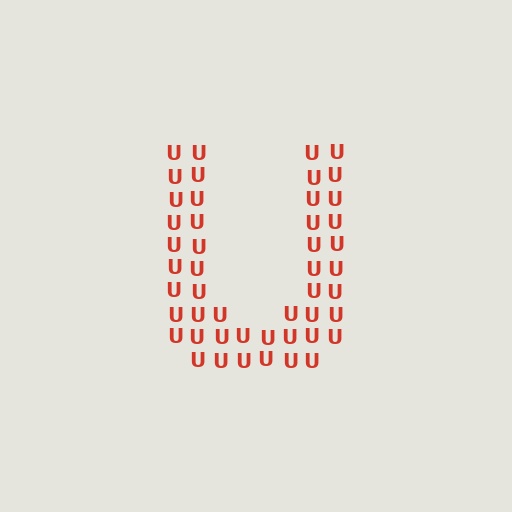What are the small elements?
The small elements are letter U's.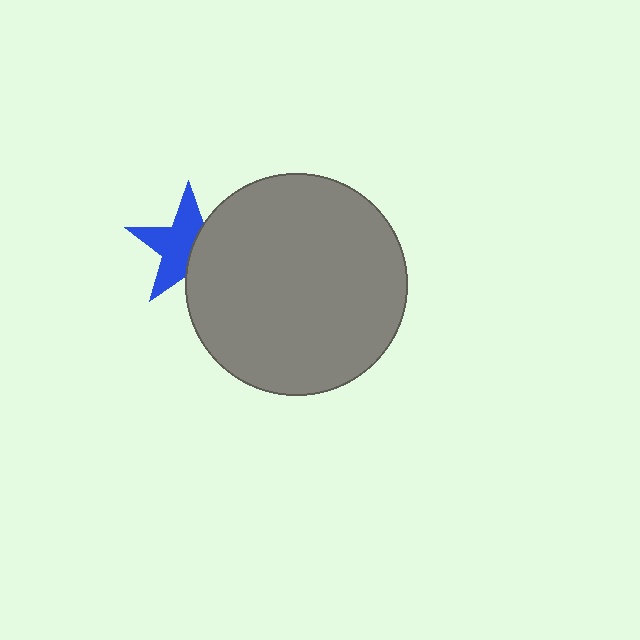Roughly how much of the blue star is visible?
About half of it is visible (roughly 60%).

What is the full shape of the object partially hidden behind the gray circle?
The partially hidden object is a blue star.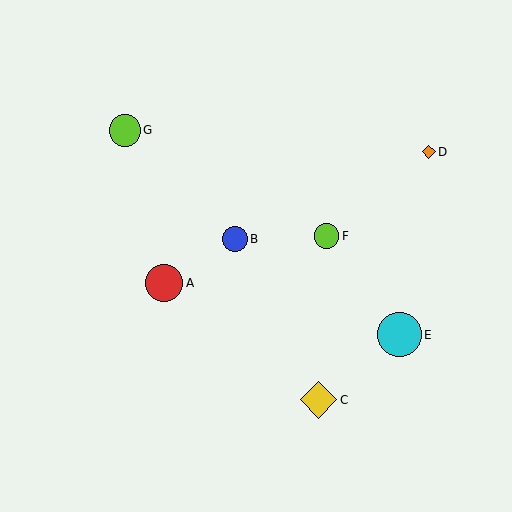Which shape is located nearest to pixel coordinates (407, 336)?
The cyan circle (labeled E) at (399, 335) is nearest to that location.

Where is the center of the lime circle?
The center of the lime circle is at (326, 236).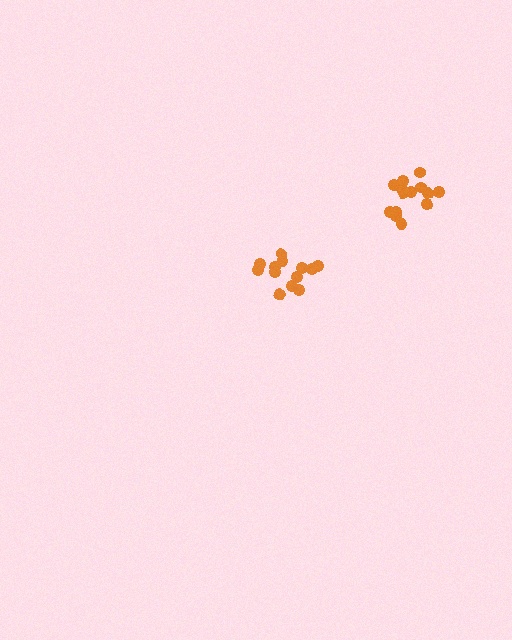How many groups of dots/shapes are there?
There are 2 groups.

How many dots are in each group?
Group 1: 13 dots, Group 2: 16 dots (29 total).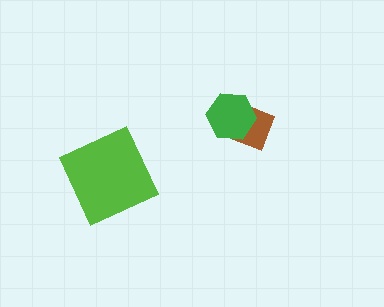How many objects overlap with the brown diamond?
1 object overlaps with the brown diamond.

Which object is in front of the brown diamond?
The green hexagon is in front of the brown diamond.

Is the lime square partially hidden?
No, no other shape covers it.